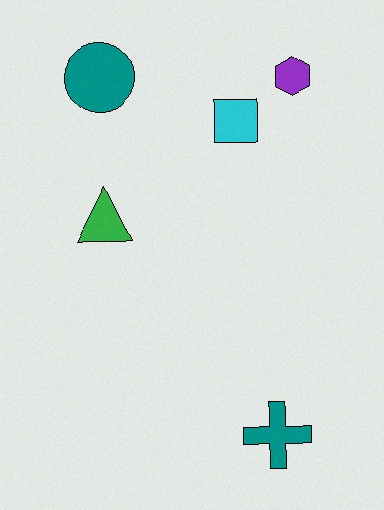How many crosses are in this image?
There is 1 cross.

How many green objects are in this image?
There is 1 green object.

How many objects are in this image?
There are 5 objects.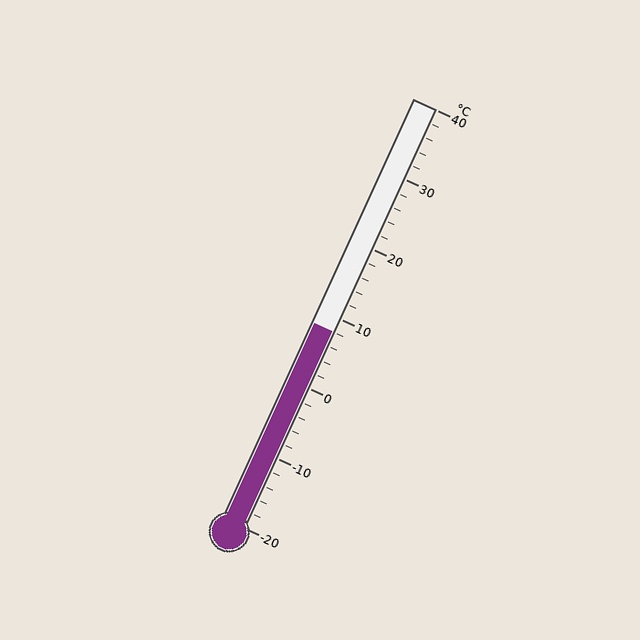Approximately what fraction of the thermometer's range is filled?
The thermometer is filled to approximately 45% of its range.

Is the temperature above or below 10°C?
The temperature is below 10°C.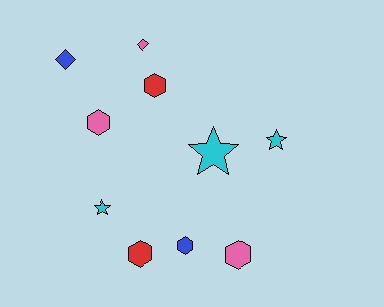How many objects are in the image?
There are 10 objects.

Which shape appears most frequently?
Hexagon, with 5 objects.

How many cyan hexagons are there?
There are no cyan hexagons.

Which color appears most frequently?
Pink, with 3 objects.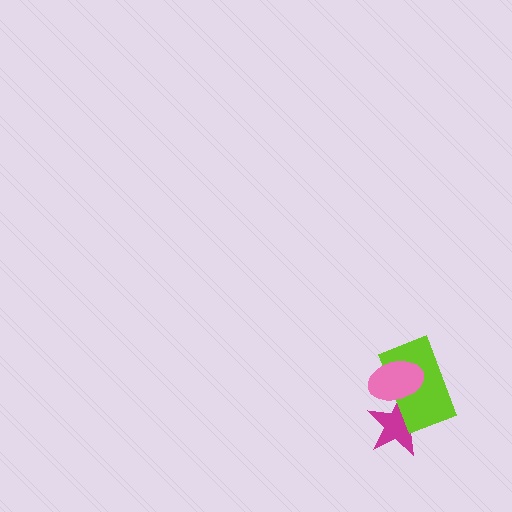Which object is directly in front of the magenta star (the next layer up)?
The lime rectangle is directly in front of the magenta star.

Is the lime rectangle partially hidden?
Yes, it is partially covered by another shape.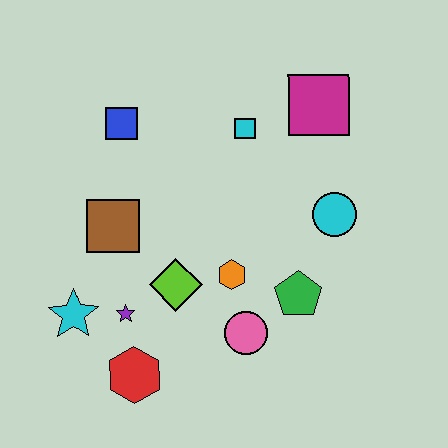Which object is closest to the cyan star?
The purple star is closest to the cyan star.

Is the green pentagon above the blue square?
No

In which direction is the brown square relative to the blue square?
The brown square is below the blue square.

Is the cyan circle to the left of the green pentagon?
No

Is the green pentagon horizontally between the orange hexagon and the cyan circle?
Yes